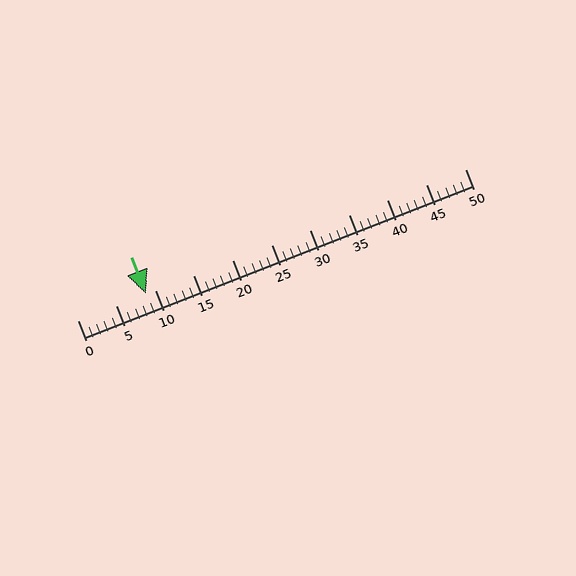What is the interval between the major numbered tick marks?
The major tick marks are spaced 5 units apart.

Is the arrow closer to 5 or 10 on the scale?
The arrow is closer to 10.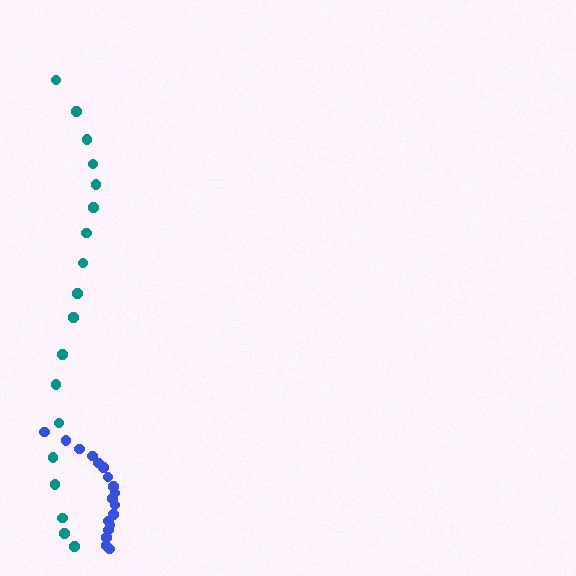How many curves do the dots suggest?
There are 2 distinct paths.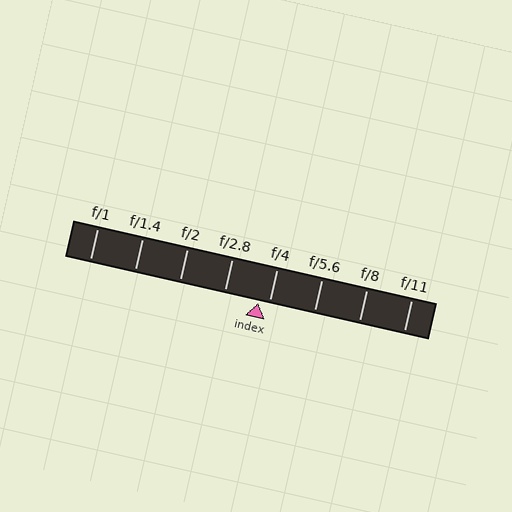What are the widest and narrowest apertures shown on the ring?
The widest aperture shown is f/1 and the narrowest is f/11.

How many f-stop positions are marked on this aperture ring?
There are 8 f-stop positions marked.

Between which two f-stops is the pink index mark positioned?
The index mark is between f/2.8 and f/4.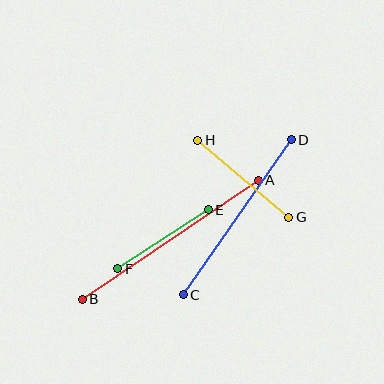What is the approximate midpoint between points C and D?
The midpoint is at approximately (237, 217) pixels.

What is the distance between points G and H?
The distance is approximately 119 pixels.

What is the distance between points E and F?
The distance is approximately 108 pixels.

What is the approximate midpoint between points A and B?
The midpoint is at approximately (170, 240) pixels.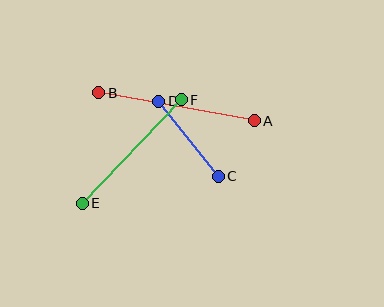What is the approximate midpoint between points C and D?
The midpoint is at approximately (189, 139) pixels.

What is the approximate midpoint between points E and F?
The midpoint is at approximately (132, 152) pixels.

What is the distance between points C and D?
The distance is approximately 96 pixels.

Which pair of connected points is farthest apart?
Points A and B are farthest apart.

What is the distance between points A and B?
The distance is approximately 158 pixels.